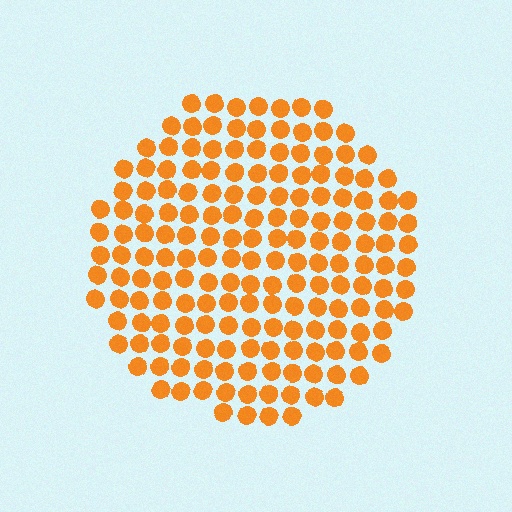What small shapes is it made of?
It is made of small circles.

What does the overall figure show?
The overall figure shows a circle.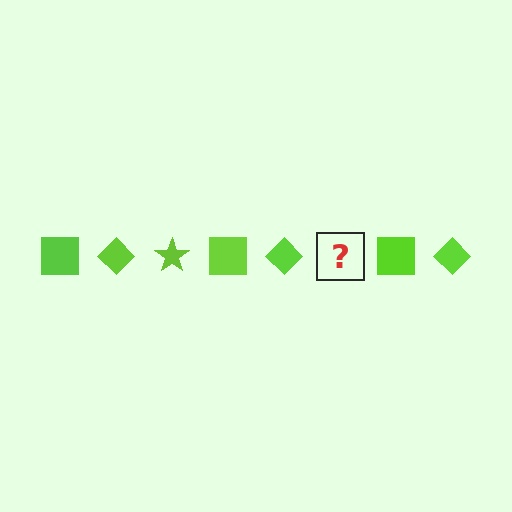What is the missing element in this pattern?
The missing element is a lime star.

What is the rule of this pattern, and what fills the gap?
The rule is that the pattern cycles through square, diamond, star shapes in lime. The gap should be filled with a lime star.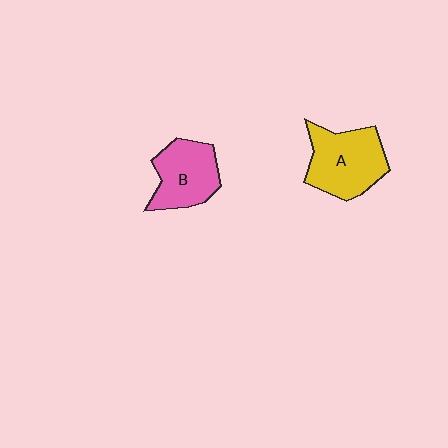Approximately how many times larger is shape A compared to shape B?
Approximately 1.2 times.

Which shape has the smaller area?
Shape B (pink).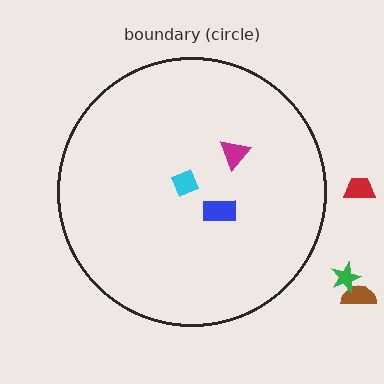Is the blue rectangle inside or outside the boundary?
Inside.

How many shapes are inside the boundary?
3 inside, 3 outside.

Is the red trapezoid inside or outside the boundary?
Outside.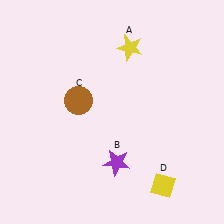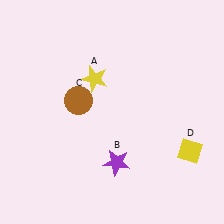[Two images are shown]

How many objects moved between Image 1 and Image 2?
2 objects moved between the two images.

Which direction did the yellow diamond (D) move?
The yellow diamond (D) moved up.